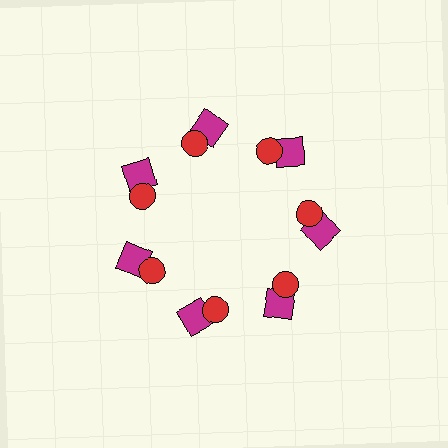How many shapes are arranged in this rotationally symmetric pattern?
There are 14 shapes, arranged in 7 groups of 2.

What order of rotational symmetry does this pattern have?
This pattern has 7-fold rotational symmetry.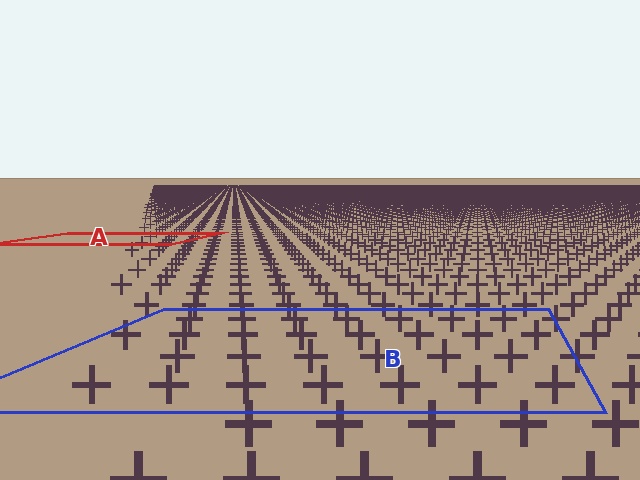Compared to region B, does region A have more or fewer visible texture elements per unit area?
Region A has more texture elements per unit area — they are packed more densely because it is farther away.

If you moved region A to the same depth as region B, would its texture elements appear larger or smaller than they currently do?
They would appear larger. At a closer depth, the same texture elements are projected at a bigger on-screen size.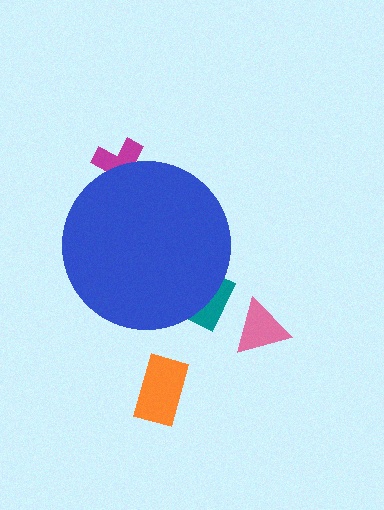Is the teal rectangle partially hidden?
Yes, the teal rectangle is partially hidden behind the blue circle.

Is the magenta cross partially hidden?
Yes, the magenta cross is partially hidden behind the blue circle.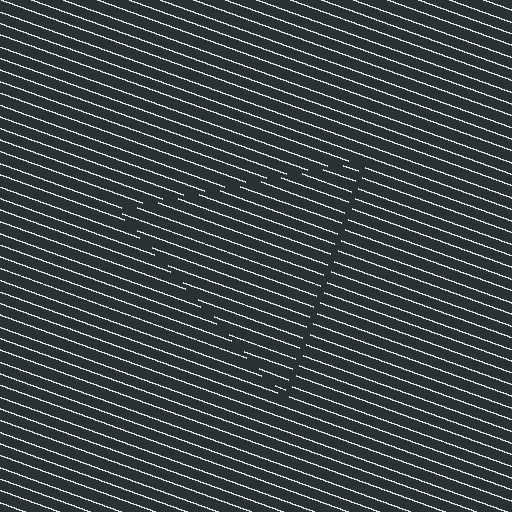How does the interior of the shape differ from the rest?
The interior of the shape contains the same grating, shifted by half a period — the contour is defined by the phase discontinuity where line-ends from the inner and outer gratings abut.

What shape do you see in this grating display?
An illusory triangle. The interior of the shape contains the same grating, shifted by half a period — the contour is defined by the phase discontinuity where line-ends from the inner and outer gratings abut.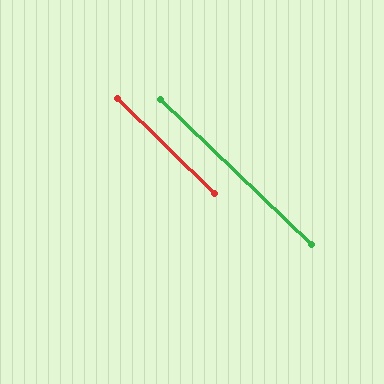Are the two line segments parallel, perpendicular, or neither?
Parallel — their directions differ by only 0.7°.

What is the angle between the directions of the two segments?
Approximately 1 degree.